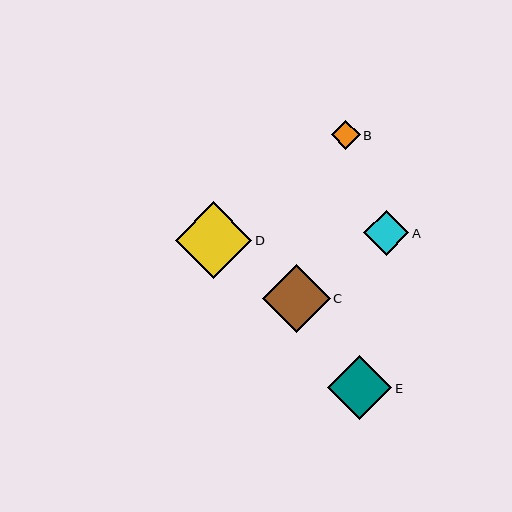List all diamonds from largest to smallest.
From largest to smallest: D, C, E, A, B.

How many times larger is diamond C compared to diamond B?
Diamond C is approximately 2.3 times the size of diamond B.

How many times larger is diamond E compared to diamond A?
Diamond E is approximately 1.4 times the size of diamond A.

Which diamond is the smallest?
Diamond B is the smallest with a size of approximately 29 pixels.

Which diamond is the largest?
Diamond D is the largest with a size of approximately 77 pixels.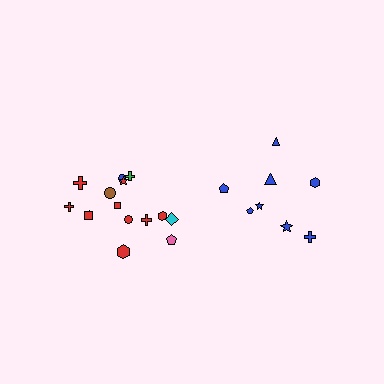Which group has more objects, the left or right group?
The left group.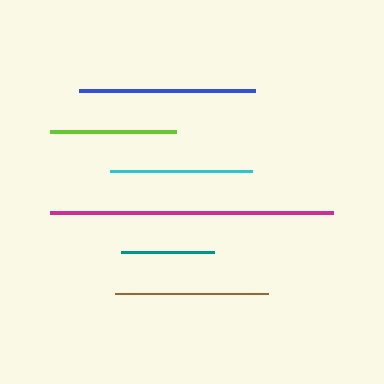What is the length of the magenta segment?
The magenta segment is approximately 284 pixels long.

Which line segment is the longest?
The magenta line is the longest at approximately 284 pixels.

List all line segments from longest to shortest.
From longest to shortest: magenta, blue, brown, cyan, lime, teal.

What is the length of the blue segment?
The blue segment is approximately 177 pixels long.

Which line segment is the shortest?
The teal line is the shortest at approximately 93 pixels.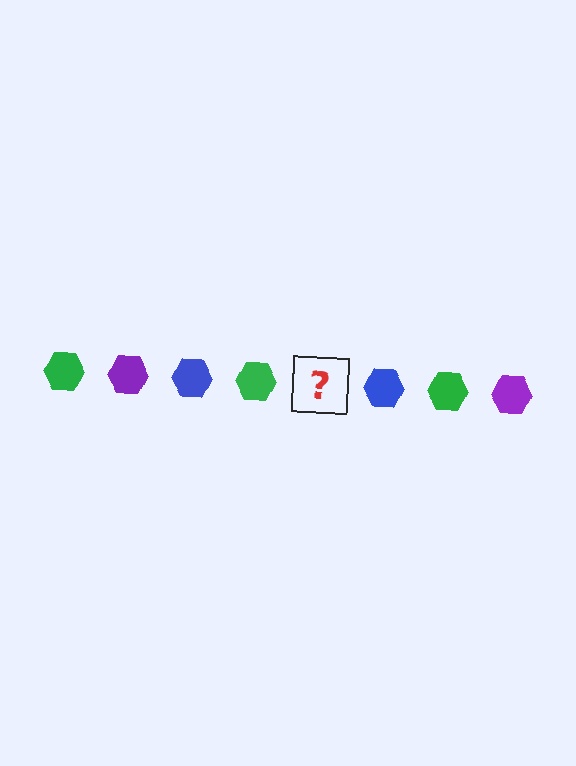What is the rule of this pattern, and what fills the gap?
The rule is that the pattern cycles through green, purple, blue hexagons. The gap should be filled with a purple hexagon.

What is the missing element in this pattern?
The missing element is a purple hexagon.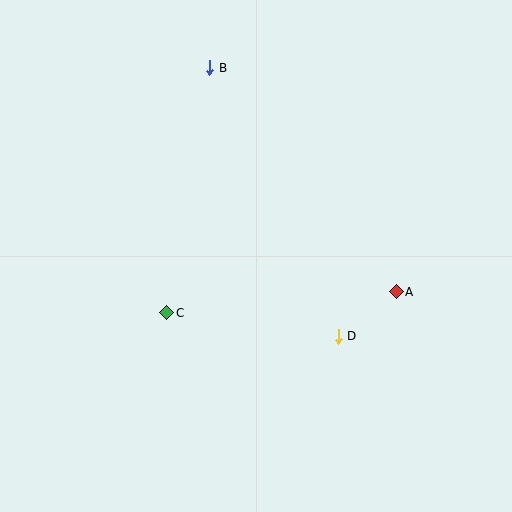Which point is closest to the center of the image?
Point C at (167, 313) is closest to the center.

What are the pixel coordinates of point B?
Point B is at (210, 68).